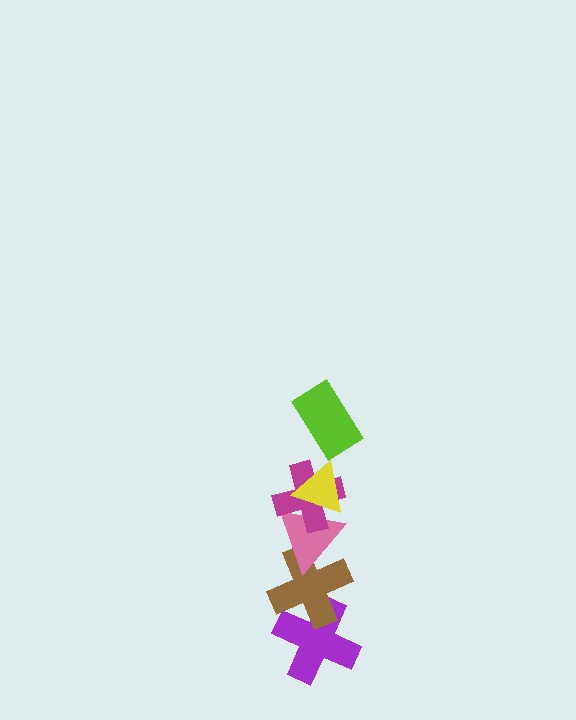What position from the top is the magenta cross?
The magenta cross is 3rd from the top.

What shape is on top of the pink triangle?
The magenta cross is on top of the pink triangle.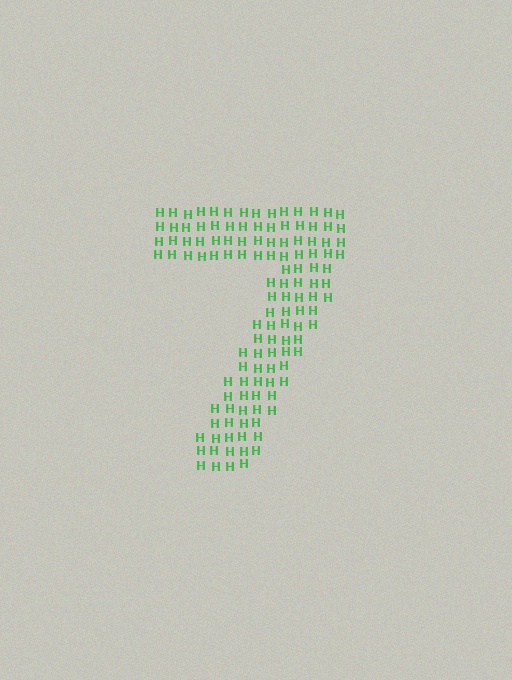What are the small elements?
The small elements are letter H's.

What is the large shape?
The large shape is the digit 7.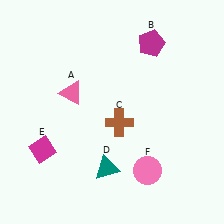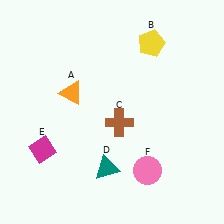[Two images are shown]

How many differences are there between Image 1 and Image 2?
There are 2 differences between the two images.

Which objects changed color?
A changed from pink to orange. B changed from magenta to yellow.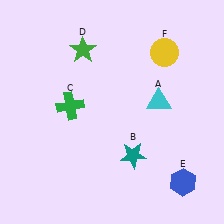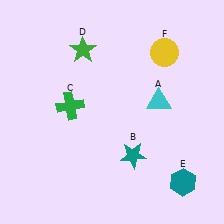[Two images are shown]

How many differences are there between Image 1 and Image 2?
There is 1 difference between the two images.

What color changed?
The hexagon (E) changed from blue in Image 1 to teal in Image 2.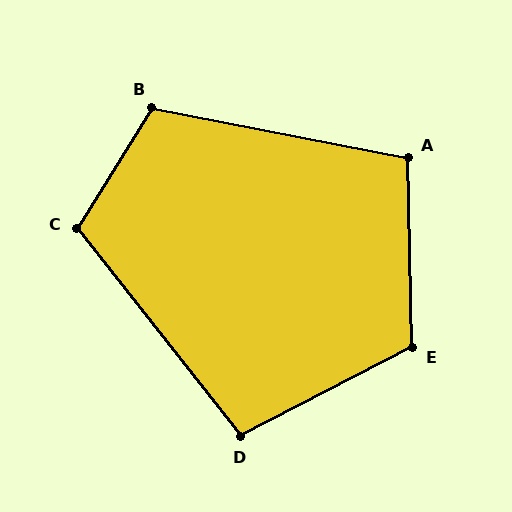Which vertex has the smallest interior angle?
D, at approximately 101 degrees.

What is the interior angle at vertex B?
Approximately 111 degrees (obtuse).